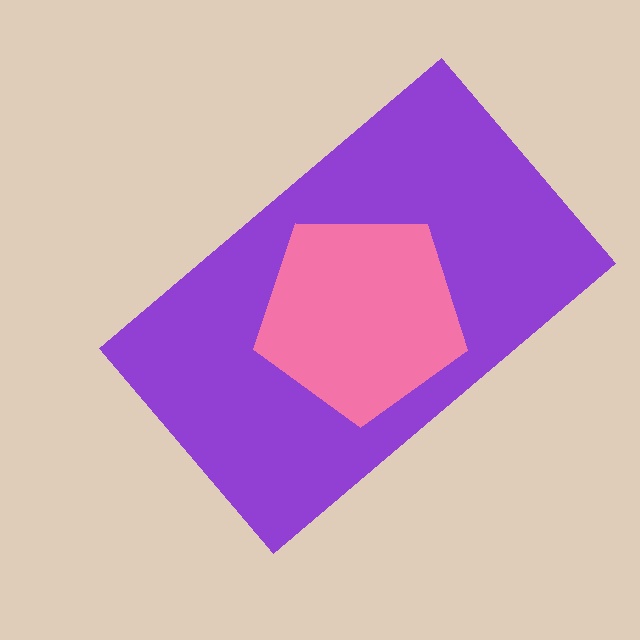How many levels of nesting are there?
2.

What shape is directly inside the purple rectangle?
The pink pentagon.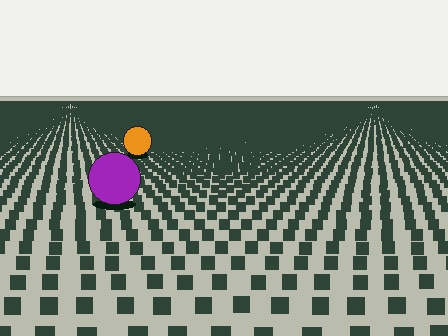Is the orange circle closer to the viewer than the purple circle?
No. The purple circle is closer — you can tell from the texture gradient: the ground texture is coarser near it.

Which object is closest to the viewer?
The purple circle is closest. The texture marks near it are larger and more spread out.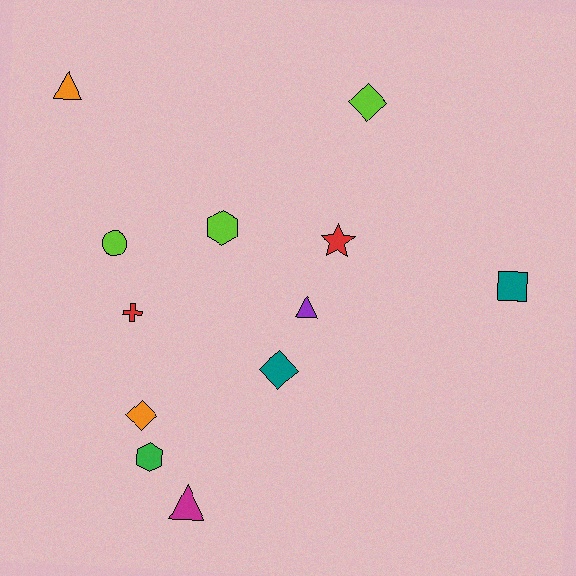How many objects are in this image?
There are 12 objects.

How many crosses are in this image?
There is 1 cross.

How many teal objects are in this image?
There are 2 teal objects.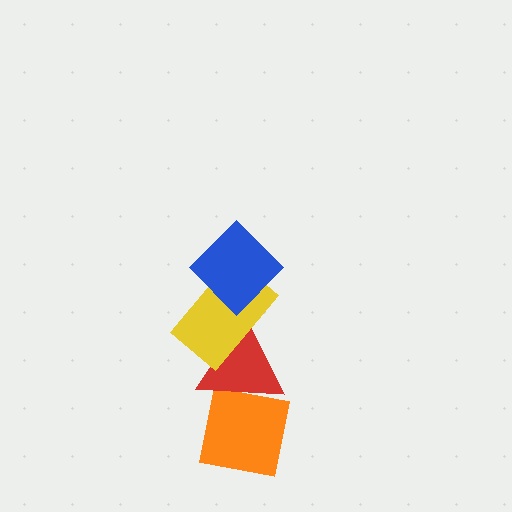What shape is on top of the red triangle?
The yellow rectangle is on top of the red triangle.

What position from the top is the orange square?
The orange square is 4th from the top.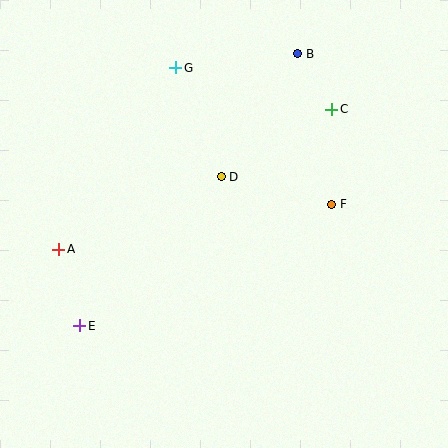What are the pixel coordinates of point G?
Point G is at (176, 68).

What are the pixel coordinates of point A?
Point A is at (59, 249).